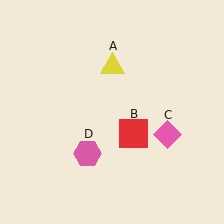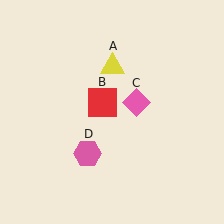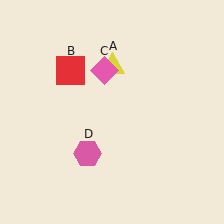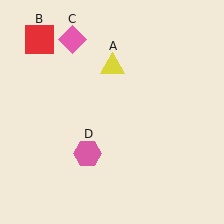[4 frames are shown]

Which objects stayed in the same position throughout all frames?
Yellow triangle (object A) and pink hexagon (object D) remained stationary.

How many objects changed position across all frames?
2 objects changed position: red square (object B), pink diamond (object C).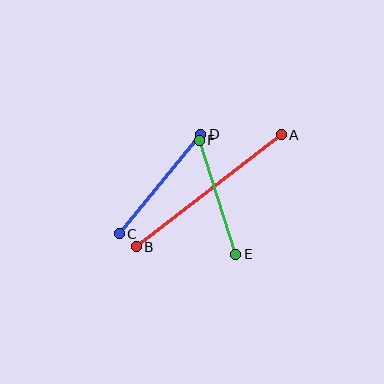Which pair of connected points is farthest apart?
Points A and B are farthest apart.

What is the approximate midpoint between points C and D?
The midpoint is at approximately (160, 184) pixels.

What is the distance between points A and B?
The distance is approximately 183 pixels.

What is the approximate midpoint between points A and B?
The midpoint is at approximately (209, 191) pixels.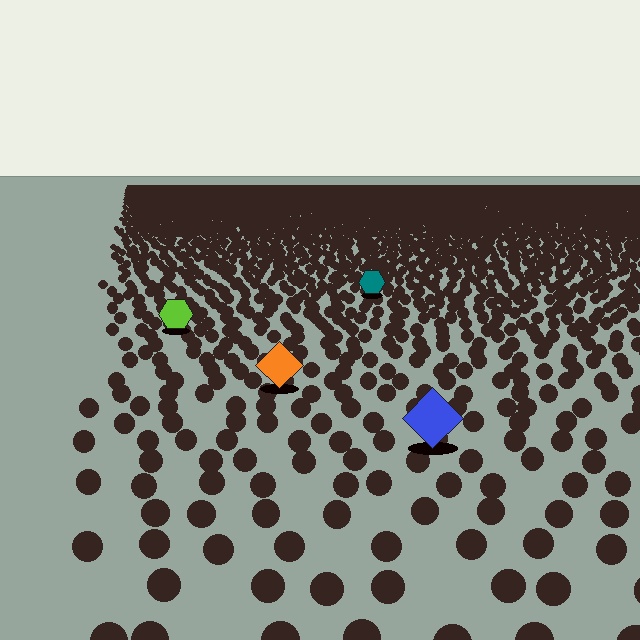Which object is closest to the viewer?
The blue diamond is closest. The texture marks near it are larger and more spread out.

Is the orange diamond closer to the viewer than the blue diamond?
No. The blue diamond is closer — you can tell from the texture gradient: the ground texture is coarser near it.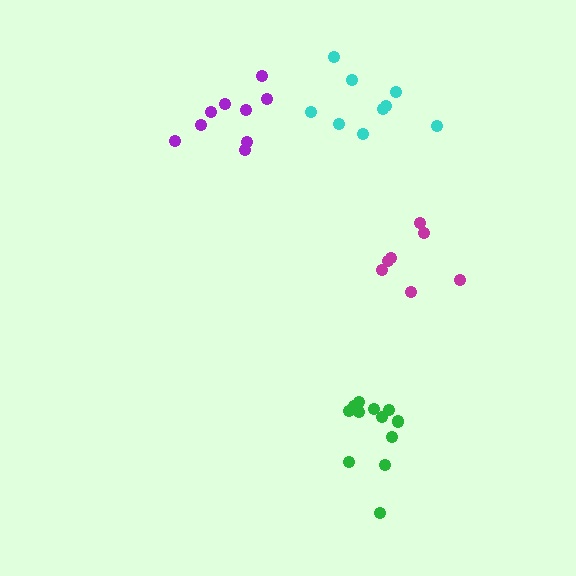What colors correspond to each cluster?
The clusters are colored: green, purple, magenta, cyan.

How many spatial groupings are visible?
There are 4 spatial groupings.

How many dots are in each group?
Group 1: 12 dots, Group 2: 9 dots, Group 3: 7 dots, Group 4: 9 dots (37 total).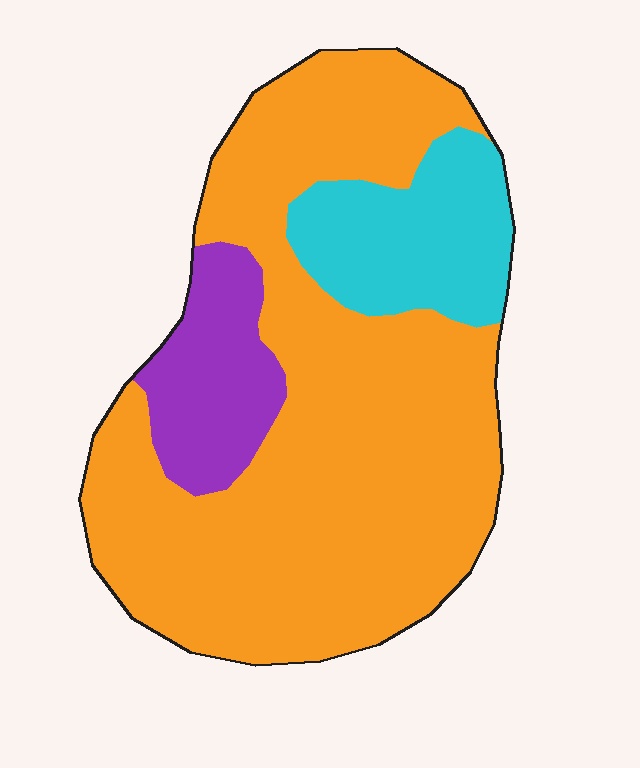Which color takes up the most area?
Orange, at roughly 70%.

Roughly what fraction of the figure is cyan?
Cyan takes up about one sixth (1/6) of the figure.